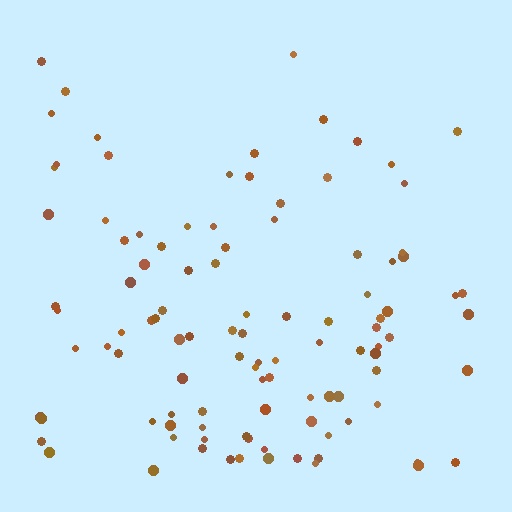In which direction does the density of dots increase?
From top to bottom, with the bottom side densest.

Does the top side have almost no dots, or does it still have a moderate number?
Still a moderate number, just noticeably fewer than the bottom.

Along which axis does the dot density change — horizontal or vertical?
Vertical.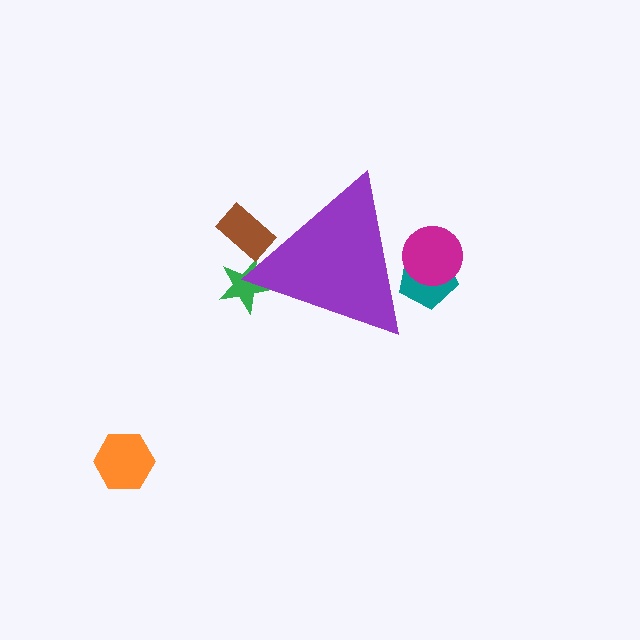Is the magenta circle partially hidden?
Yes, the magenta circle is partially hidden behind the purple triangle.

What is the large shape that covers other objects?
A purple triangle.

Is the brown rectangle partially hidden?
Yes, the brown rectangle is partially hidden behind the purple triangle.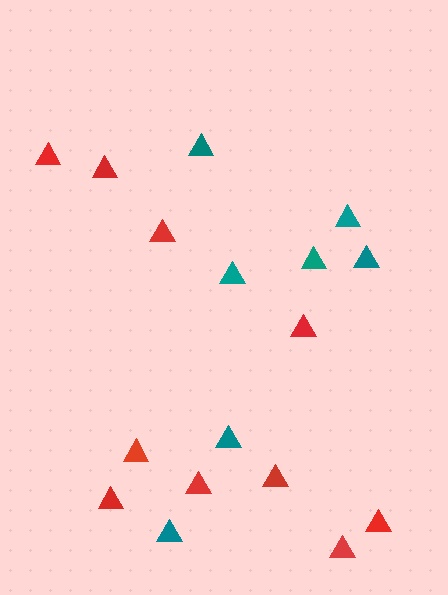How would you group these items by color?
There are 2 groups: one group of teal triangles (7) and one group of red triangles (10).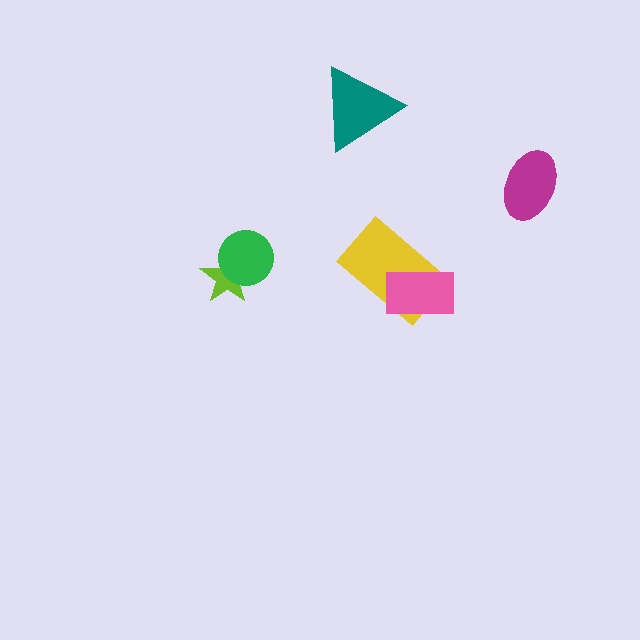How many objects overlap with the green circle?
1 object overlaps with the green circle.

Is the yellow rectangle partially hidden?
Yes, it is partially covered by another shape.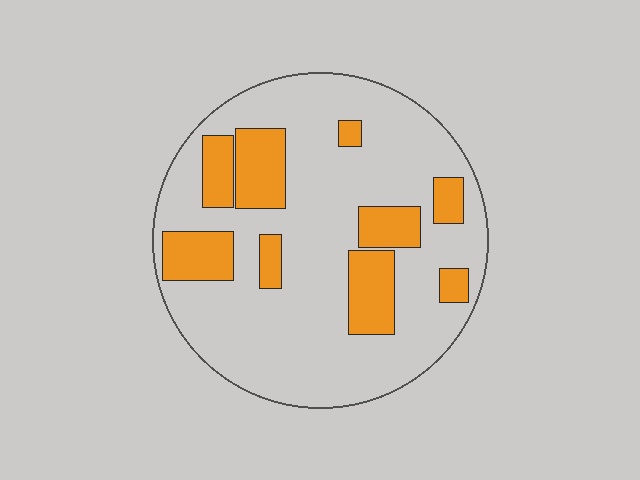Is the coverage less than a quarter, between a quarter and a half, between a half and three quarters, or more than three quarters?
Less than a quarter.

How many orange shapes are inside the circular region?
9.